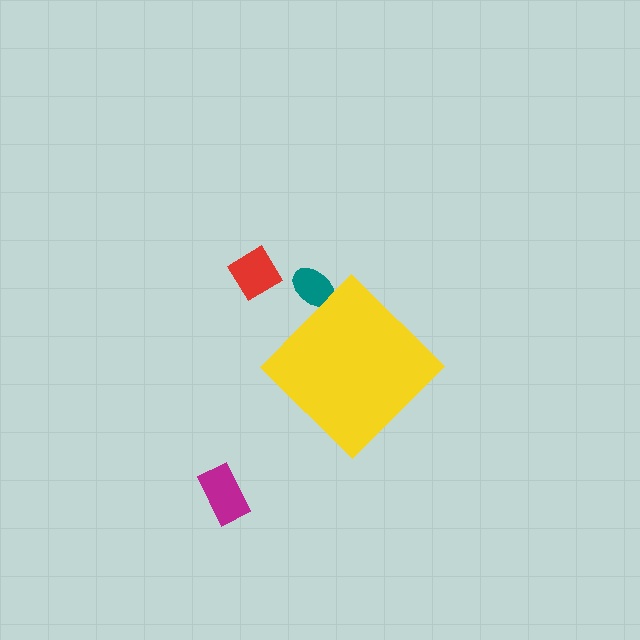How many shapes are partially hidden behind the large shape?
1 shape is partially hidden.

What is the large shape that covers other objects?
A yellow diamond.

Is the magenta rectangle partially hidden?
No, the magenta rectangle is fully visible.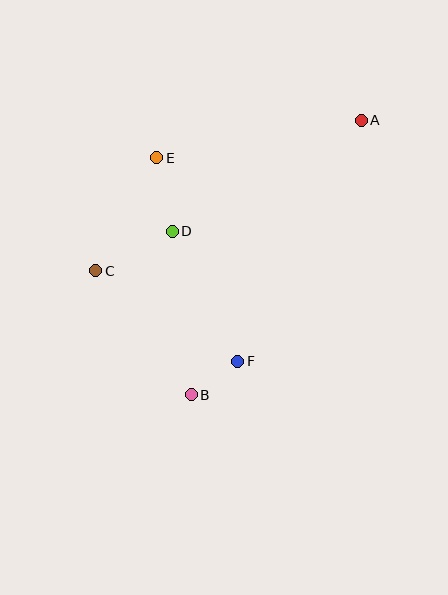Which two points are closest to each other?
Points B and F are closest to each other.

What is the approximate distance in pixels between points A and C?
The distance between A and C is approximately 306 pixels.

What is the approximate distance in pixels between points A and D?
The distance between A and D is approximately 219 pixels.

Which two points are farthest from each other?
Points A and B are farthest from each other.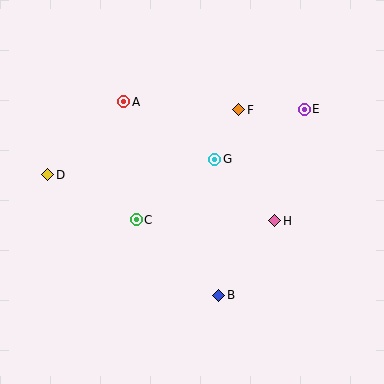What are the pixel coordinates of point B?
Point B is at (219, 295).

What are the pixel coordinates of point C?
Point C is at (136, 220).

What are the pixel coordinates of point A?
Point A is at (124, 102).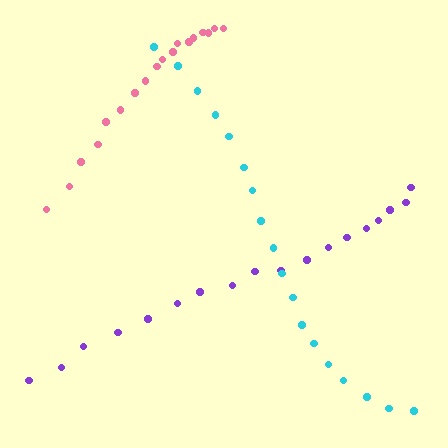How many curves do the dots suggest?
There are 3 distinct paths.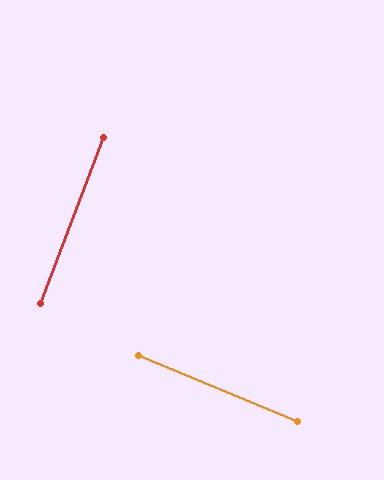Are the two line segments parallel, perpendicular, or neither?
Perpendicular — they meet at approximately 88°.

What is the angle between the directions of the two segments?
Approximately 88 degrees.